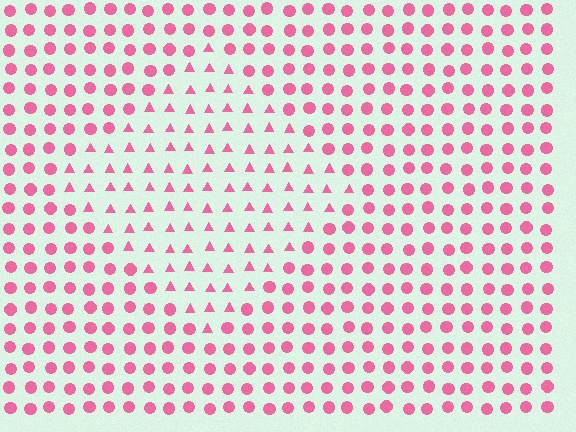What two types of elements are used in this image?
The image uses triangles inside the diamond region and circles outside it.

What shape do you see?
I see a diamond.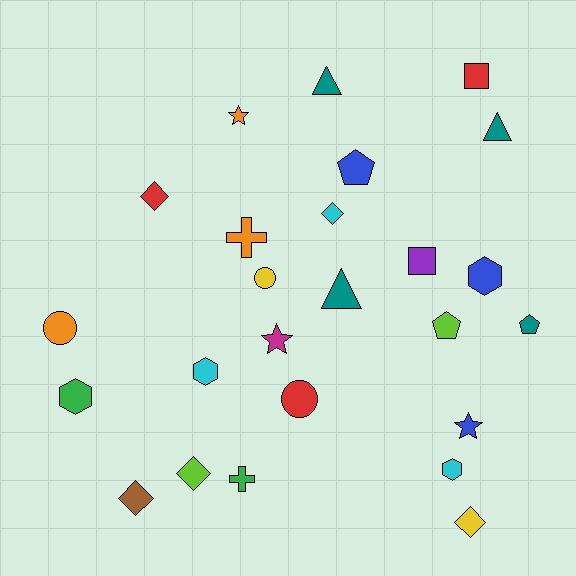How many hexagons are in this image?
There are 4 hexagons.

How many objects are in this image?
There are 25 objects.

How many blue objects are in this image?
There are 3 blue objects.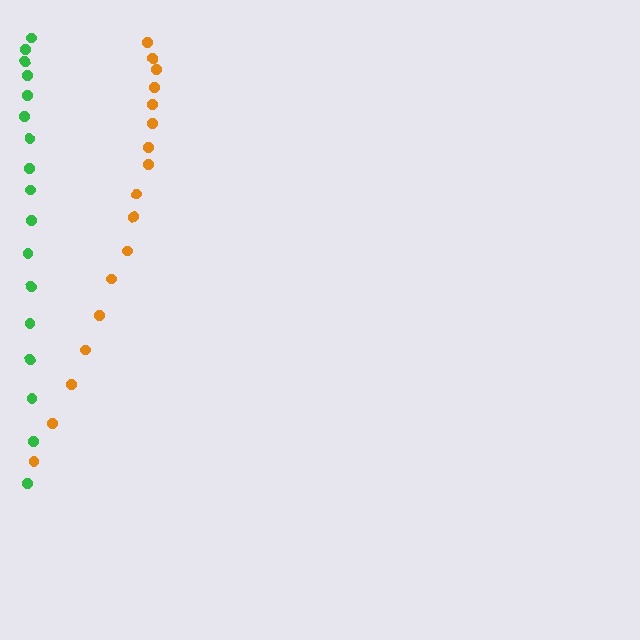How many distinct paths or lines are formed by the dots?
There are 2 distinct paths.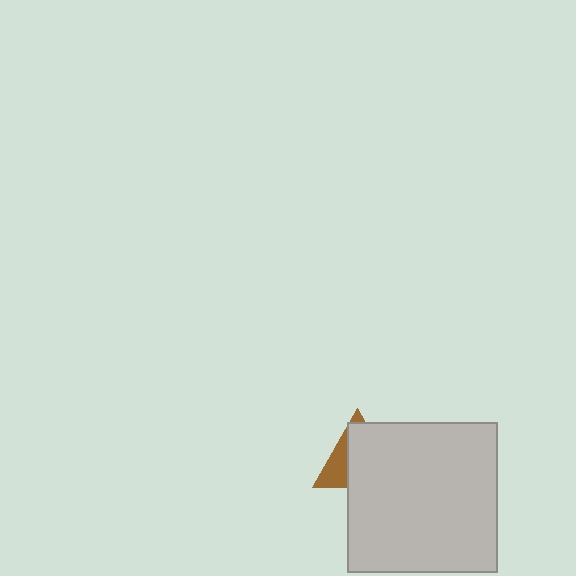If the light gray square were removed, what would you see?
You would see the complete brown triangle.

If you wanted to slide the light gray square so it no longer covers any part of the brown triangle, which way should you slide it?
Slide it toward the lower-right — that is the most direct way to separate the two shapes.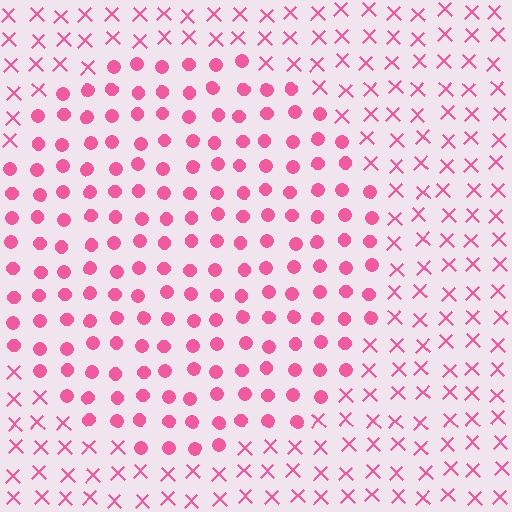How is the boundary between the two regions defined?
The boundary is defined by a change in element shape: circles inside vs. X marks outside. All elements share the same color and spacing.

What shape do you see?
I see a circle.